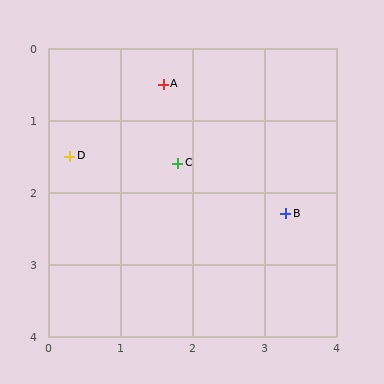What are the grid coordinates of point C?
Point C is at approximately (1.8, 1.6).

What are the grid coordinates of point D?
Point D is at approximately (0.3, 1.5).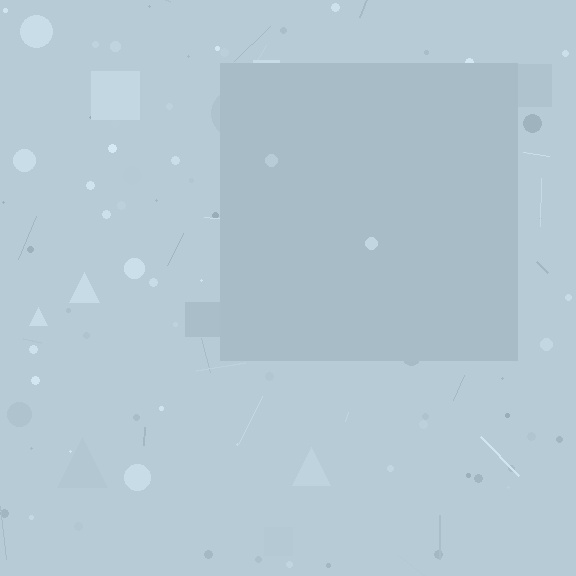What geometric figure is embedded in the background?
A square is embedded in the background.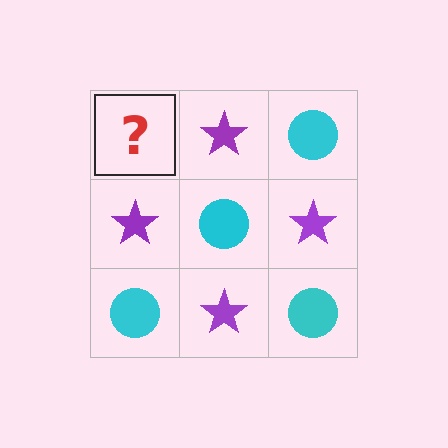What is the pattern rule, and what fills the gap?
The rule is that it alternates cyan circle and purple star in a checkerboard pattern. The gap should be filled with a cyan circle.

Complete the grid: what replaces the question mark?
The question mark should be replaced with a cyan circle.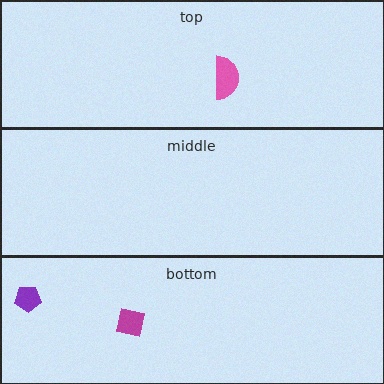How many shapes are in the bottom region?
2.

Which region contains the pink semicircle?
The top region.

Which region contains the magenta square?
The bottom region.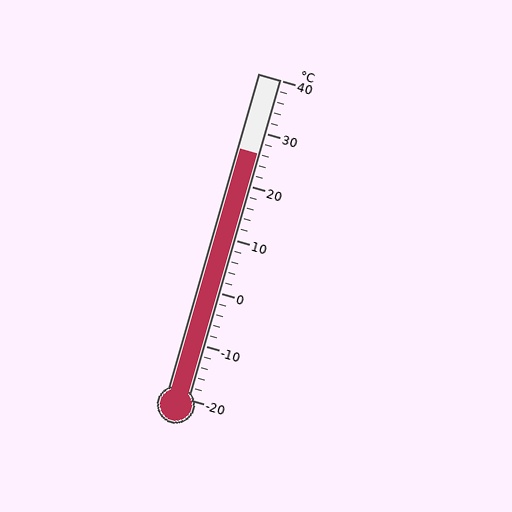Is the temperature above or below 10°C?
The temperature is above 10°C.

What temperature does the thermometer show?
The thermometer shows approximately 26°C.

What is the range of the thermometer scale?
The thermometer scale ranges from -20°C to 40°C.